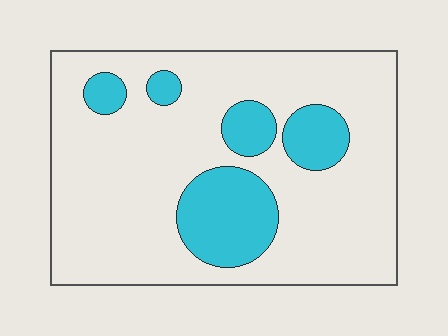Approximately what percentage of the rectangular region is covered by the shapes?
Approximately 20%.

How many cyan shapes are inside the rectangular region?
5.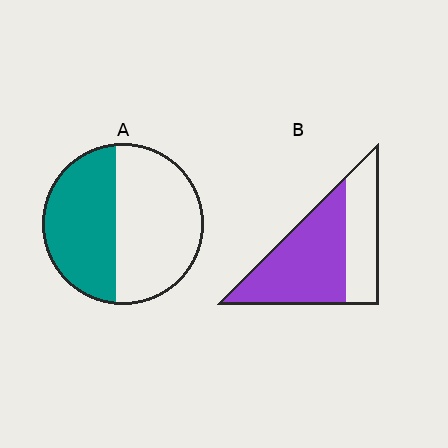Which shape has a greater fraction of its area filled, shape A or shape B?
Shape B.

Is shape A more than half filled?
No.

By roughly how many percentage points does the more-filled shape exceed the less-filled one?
By roughly 20 percentage points (B over A).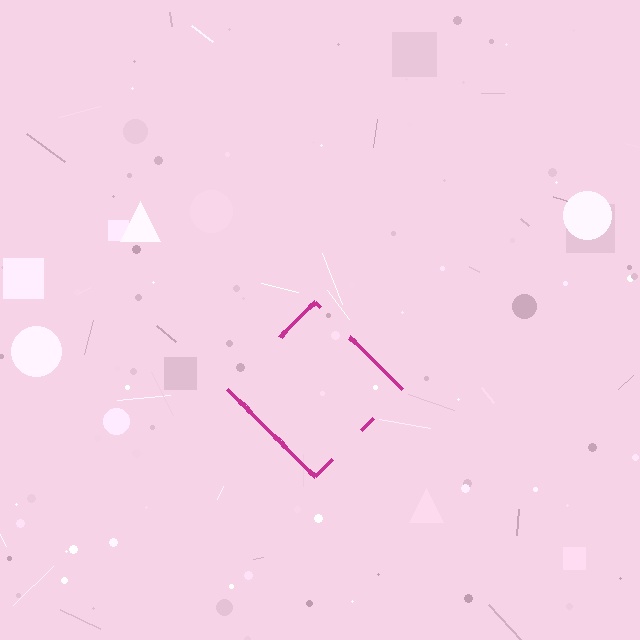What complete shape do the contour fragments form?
The contour fragments form a diamond.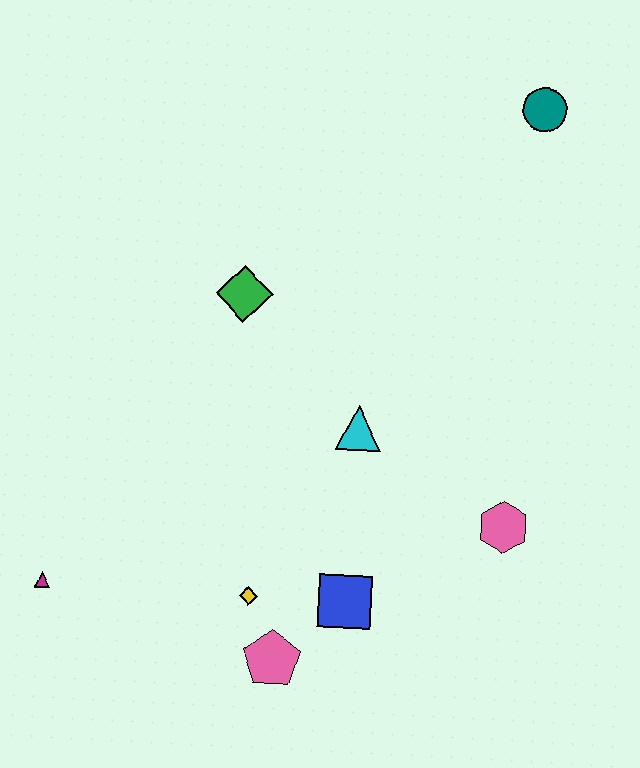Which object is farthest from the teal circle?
The magenta triangle is farthest from the teal circle.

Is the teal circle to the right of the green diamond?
Yes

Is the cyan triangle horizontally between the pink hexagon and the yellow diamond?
Yes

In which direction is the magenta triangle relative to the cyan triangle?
The magenta triangle is to the left of the cyan triangle.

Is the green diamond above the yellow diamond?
Yes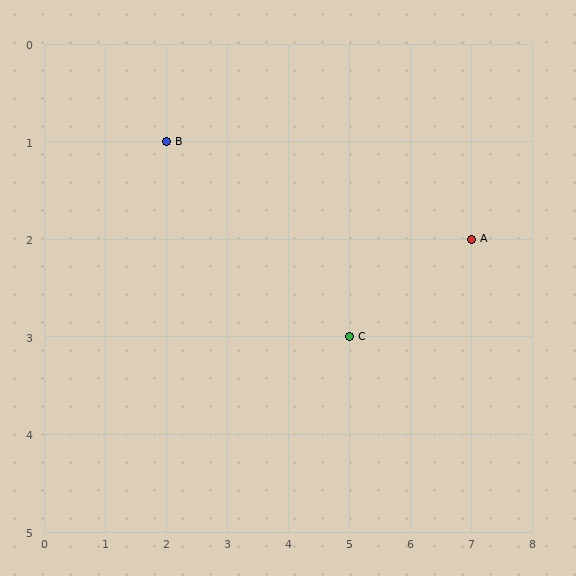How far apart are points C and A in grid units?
Points C and A are 2 columns and 1 row apart (about 2.2 grid units diagonally).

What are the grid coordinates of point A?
Point A is at grid coordinates (7, 2).